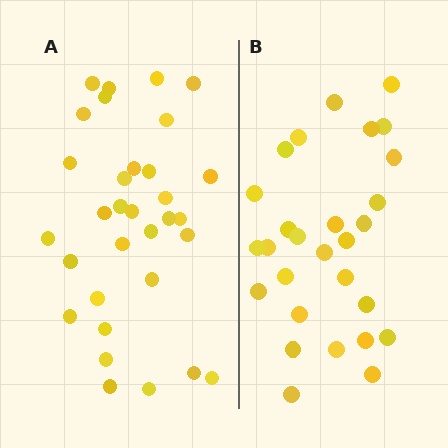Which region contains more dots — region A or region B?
Region A (the left region) has more dots.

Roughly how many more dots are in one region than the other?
Region A has about 4 more dots than region B.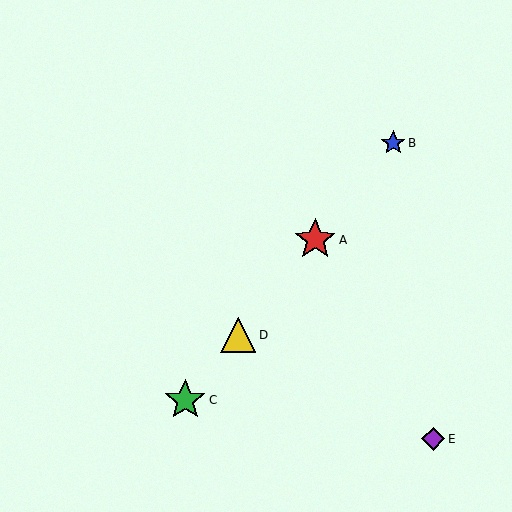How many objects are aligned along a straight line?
4 objects (A, B, C, D) are aligned along a straight line.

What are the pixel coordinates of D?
Object D is at (238, 335).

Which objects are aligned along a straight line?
Objects A, B, C, D are aligned along a straight line.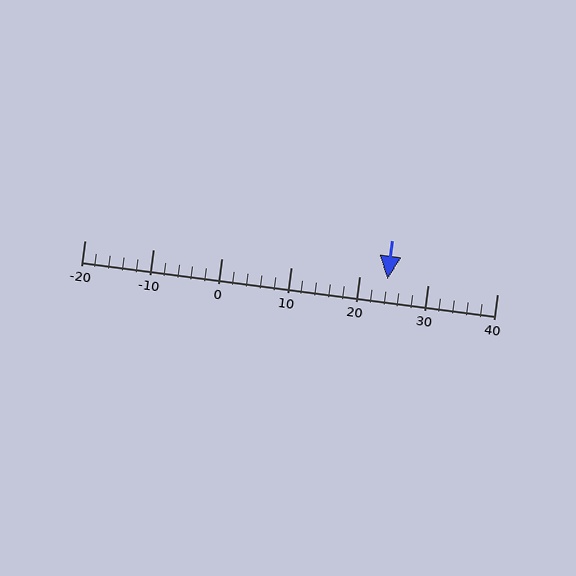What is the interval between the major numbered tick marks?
The major tick marks are spaced 10 units apart.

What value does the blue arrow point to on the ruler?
The blue arrow points to approximately 24.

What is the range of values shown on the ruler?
The ruler shows values from -20 to 40.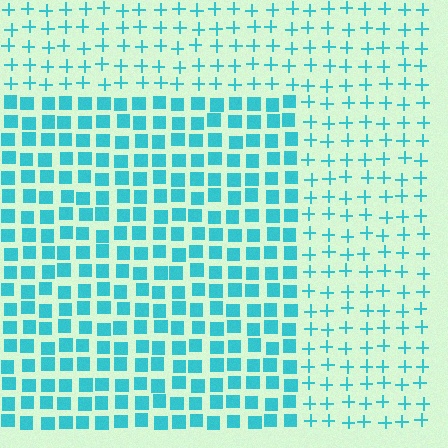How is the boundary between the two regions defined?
The boundary is defined by a change in element shape: squares inside vs. plus signs outside. All elements share the same color and spacing.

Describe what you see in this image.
The image is filled with small cyan elements arranged in a uniform grid. A rectangle-shaped region contains squares, while the surrounding area contains plus signs. The boundary is defined purely by the change in element shape.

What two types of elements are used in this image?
The image uses squares inside the rectangle region and plus signs outside it.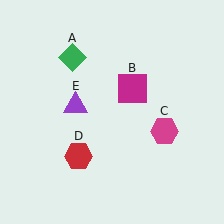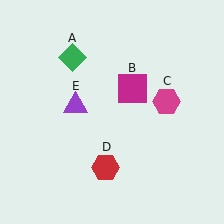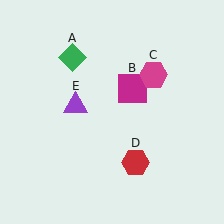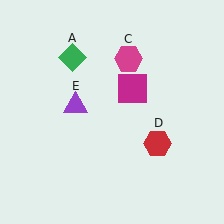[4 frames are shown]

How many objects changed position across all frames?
2 objects changed position: magenta hexagon (object C), red hexagon (object D).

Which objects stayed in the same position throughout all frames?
Green diamond (object A) and magenta square (object B) and purple triangle (object E) remained stationary.